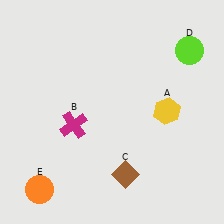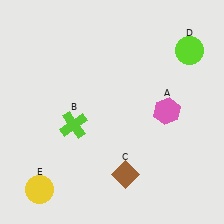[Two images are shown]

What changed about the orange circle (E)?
In Image 1, E is orange. In Image 2, it changed to yellow.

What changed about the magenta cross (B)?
In Image 1, B is magenta. In Image 2, it changed to lime.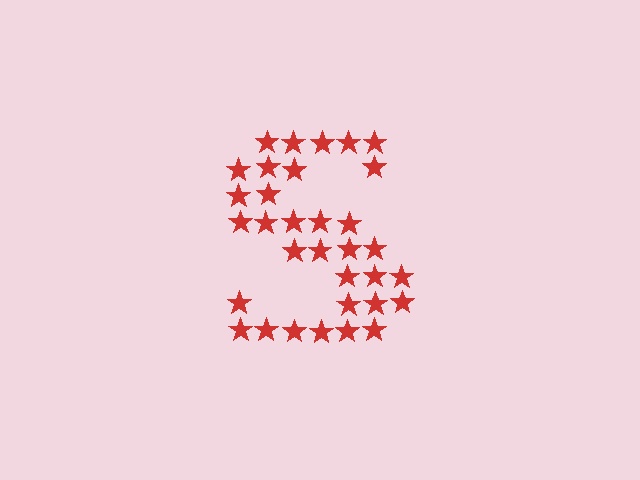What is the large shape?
The large shape is the letter S.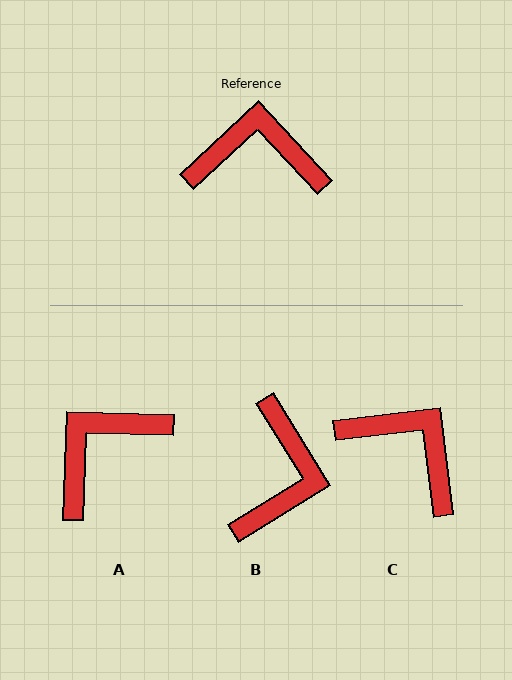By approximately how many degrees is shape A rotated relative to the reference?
Approximately 45 degrees counter-clockwise.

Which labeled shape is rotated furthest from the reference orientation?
B, about 101 degrees away.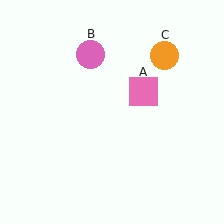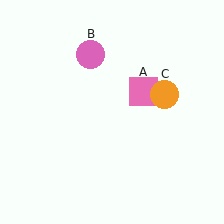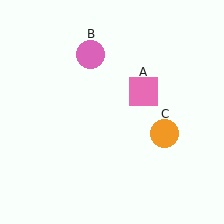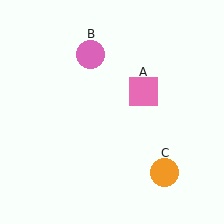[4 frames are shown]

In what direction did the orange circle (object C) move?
The orange circle (object C) moved down.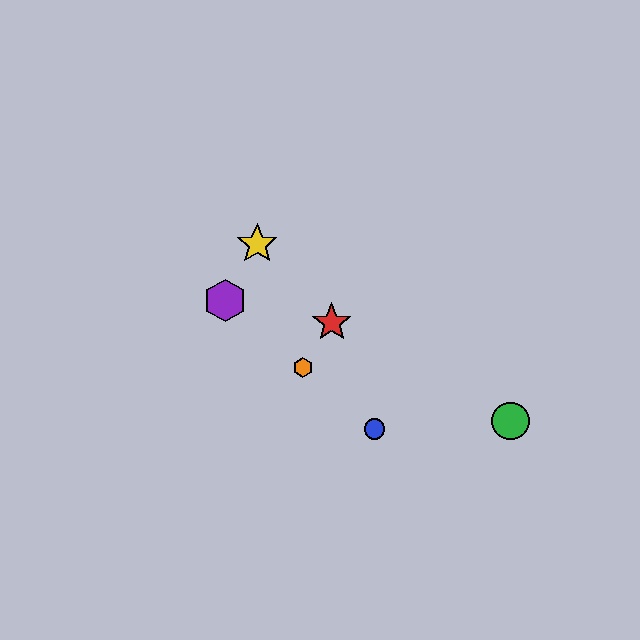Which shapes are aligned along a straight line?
The blue circle, the purple hexagon, the orange hexagon are aligned along a straight line.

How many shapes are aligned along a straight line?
3 shapes (the blue circle, the purple hexagon, the orange hexagon) are aligned along a straight line.